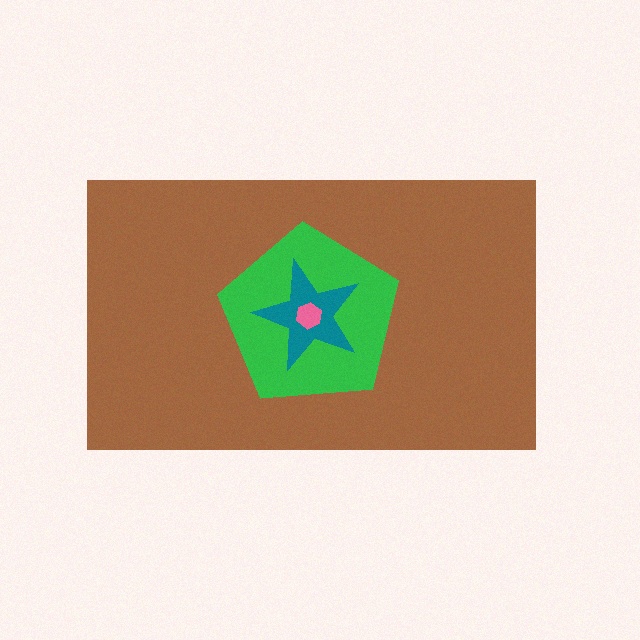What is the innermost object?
The pink hexagon.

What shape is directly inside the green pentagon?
The teal star.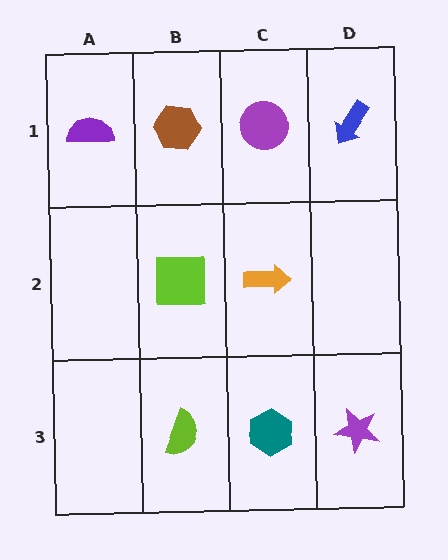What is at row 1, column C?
A purple circle.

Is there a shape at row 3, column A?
No, that cell is empty.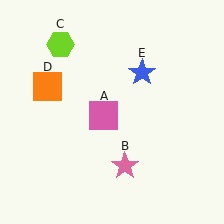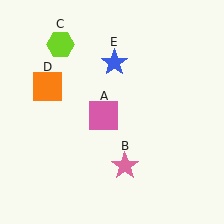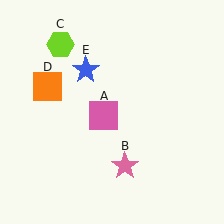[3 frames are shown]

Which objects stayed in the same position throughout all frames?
Pink square (object A) and pink star (object B) and lime hexagon (object C) and orange square (object D) remained stationary.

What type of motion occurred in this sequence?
The blue star (object E) rotated counterclockwise around the center of the scene.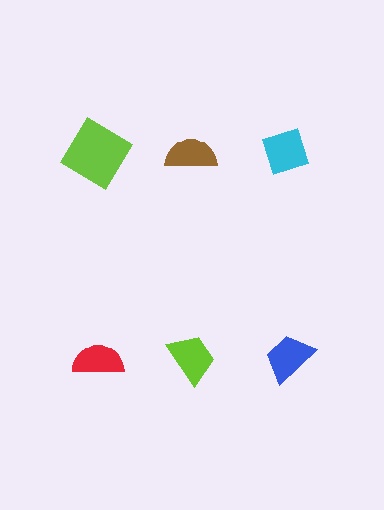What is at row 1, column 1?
A lime diamond.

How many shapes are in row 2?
3 shapes.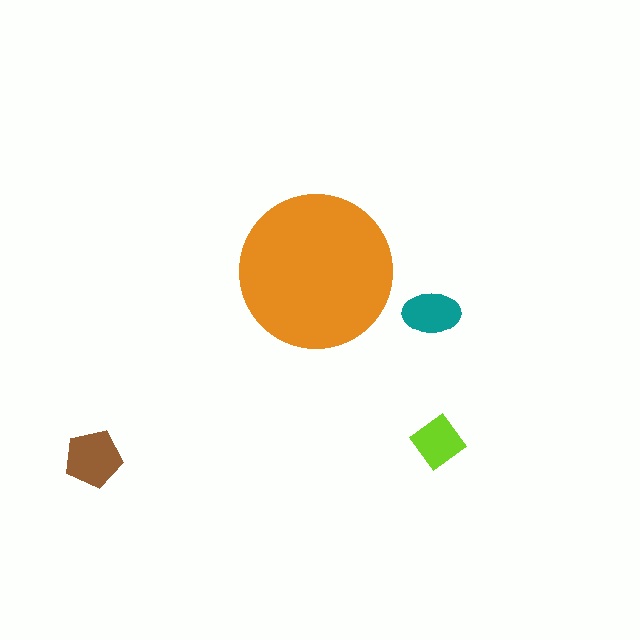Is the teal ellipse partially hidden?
No, the teal ellipse is fully visible.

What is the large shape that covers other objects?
An orange circle.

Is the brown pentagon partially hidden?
No, the brown pentagon is fully visible.